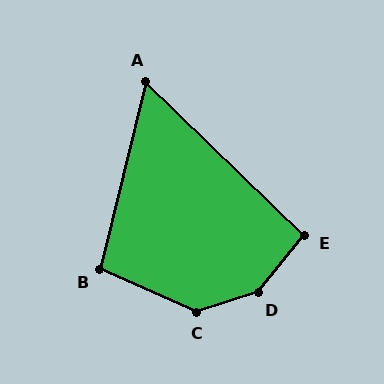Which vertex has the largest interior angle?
D, at approximately 147 degrees.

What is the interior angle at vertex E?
Approximately 95 degrees (obtuse).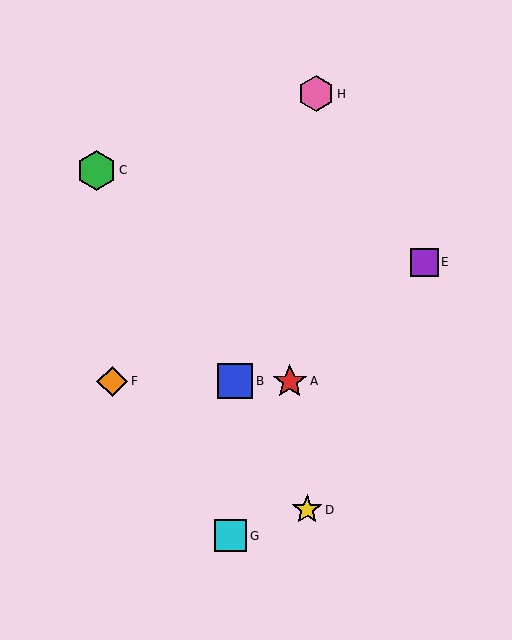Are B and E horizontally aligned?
No, B is at y≈381 and E is at y≈262.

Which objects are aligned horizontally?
Objects A, B, F are aligned horizontally.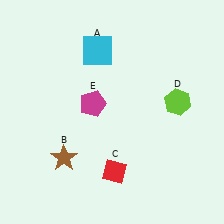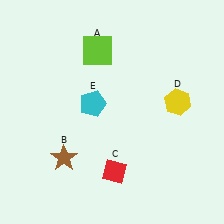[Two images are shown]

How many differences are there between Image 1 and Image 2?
There are 3 differences between the two images.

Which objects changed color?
A changed from cyan to lime. D changed from lime to yellow. E changed from magenta to cyan.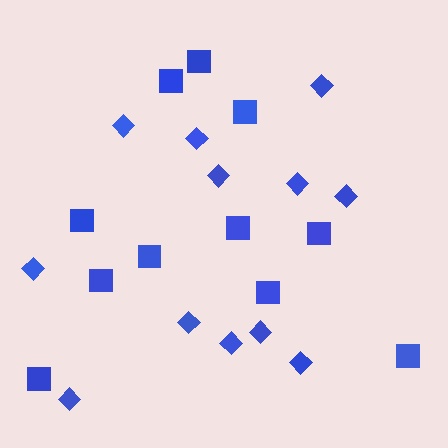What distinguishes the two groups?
There are 2 groups: one group of squares (11) and one group of diamonds (12).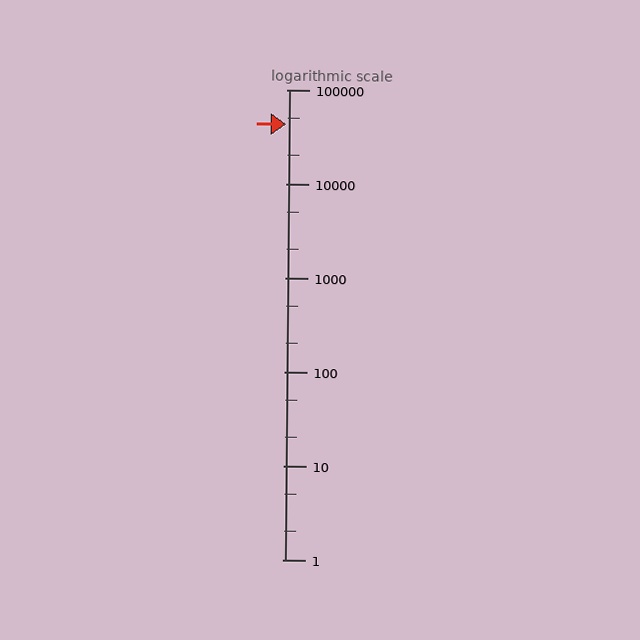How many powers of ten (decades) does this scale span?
The scale spans 5 decades, from 1 to 100000.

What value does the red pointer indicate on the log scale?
The pointer indicates approximately 43000.